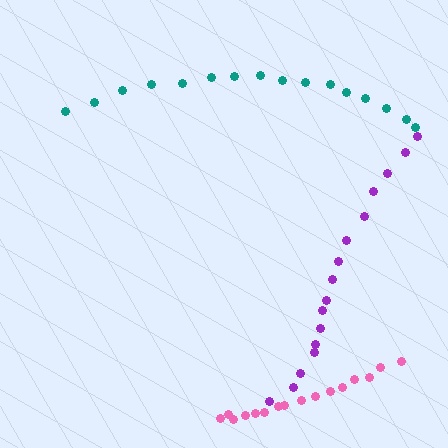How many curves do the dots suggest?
There are 3 distinct paths.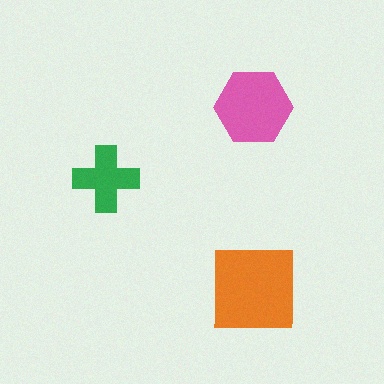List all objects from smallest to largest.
The green cross, the pink hexagon, the orange square.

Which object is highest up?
The pink hexagon is topmost.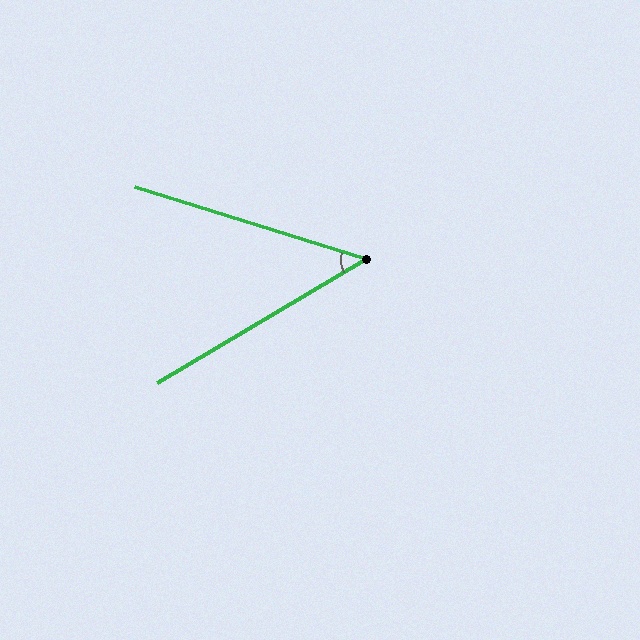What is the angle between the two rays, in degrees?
Approximately 48 degrees.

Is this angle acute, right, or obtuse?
It is acute.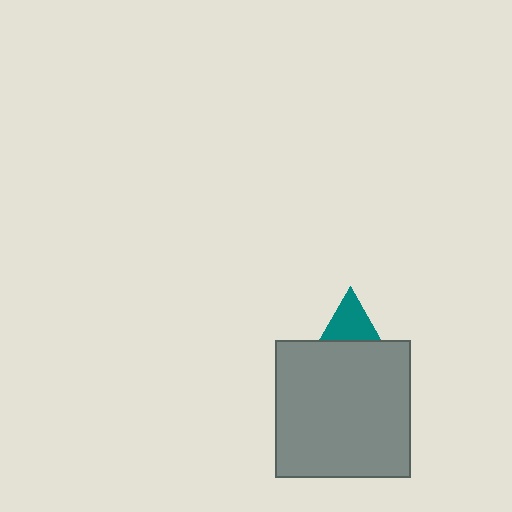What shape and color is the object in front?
The object in front is a gray rectangle.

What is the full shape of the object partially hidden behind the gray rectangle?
The partially hidden object is a teal triangle.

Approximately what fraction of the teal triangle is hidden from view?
Roughly 70% of the teal triangle is hidden behind the gray rectangle.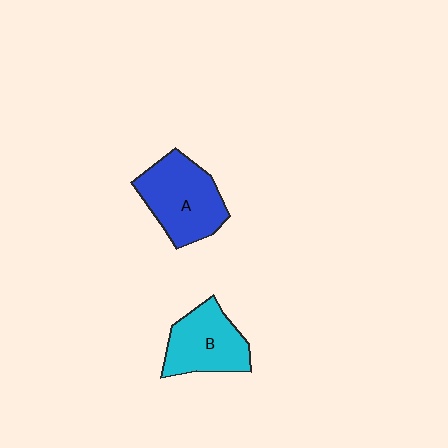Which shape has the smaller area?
Shape B (cyan).